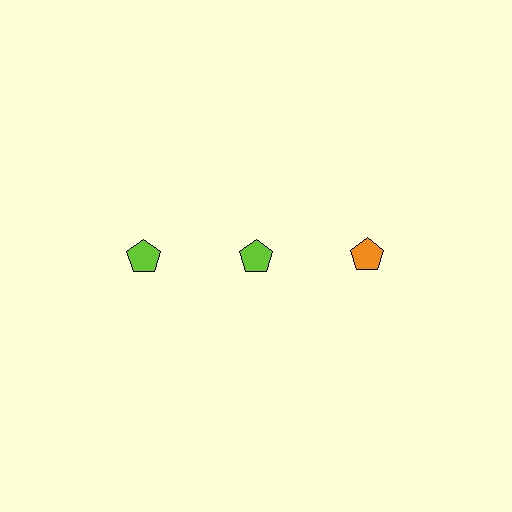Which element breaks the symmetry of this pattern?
The orange pentagon in the top row, center column breaks the symmetry. All other shapes are lime pentagons.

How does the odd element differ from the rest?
It has a different color: orange instead of lime.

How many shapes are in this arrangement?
There are 3 shapes arranged in a grid pattern.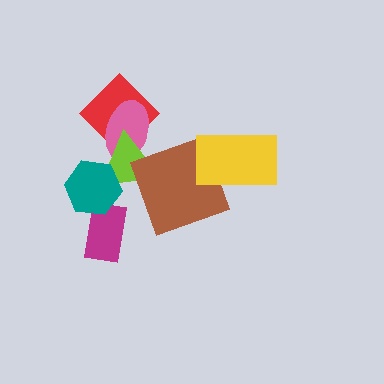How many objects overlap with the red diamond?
2 objects overlap with the red diamond.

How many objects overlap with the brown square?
2 objects overlap with the brown square.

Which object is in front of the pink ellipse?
The lime triangle is in front of the pink ellipse.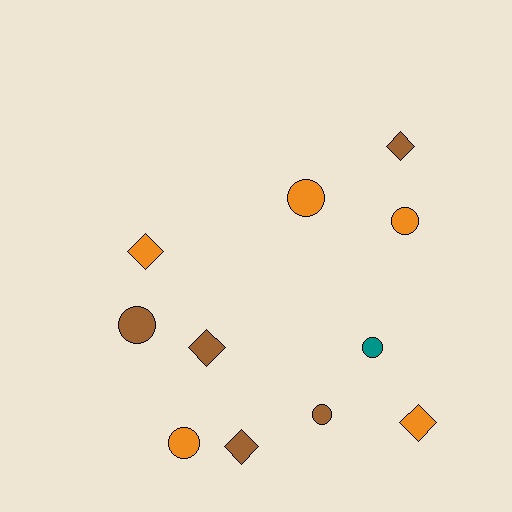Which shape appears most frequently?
Circle, with 6 objects.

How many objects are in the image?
There are 11 objects.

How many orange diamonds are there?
There are 2 orange diamonds.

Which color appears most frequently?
Brown, with 5 objects.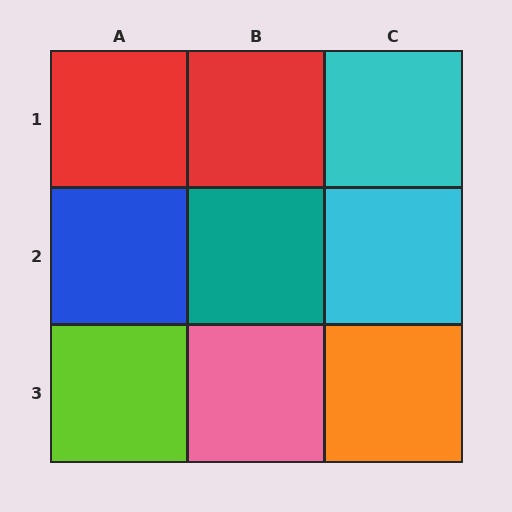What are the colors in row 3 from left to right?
Lime, pink, orange.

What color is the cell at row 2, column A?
Blue.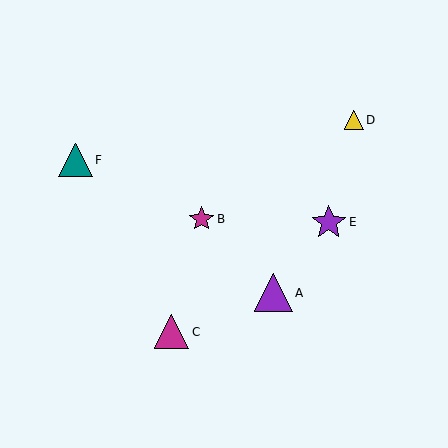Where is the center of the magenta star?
The center of the magenta star is at (202, 219).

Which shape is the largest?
The purple triangle (labeled A) is the largest.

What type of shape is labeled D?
Shape D is a yellow triangle.